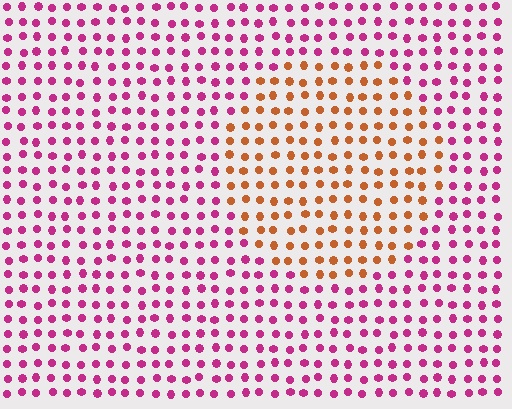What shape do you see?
I see a circle.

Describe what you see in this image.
The image is filled with small magenta elements in a uniform arrangement. A circle-shaped region is visible where the elements are tinted to a slightly different hue, forming a subtle color boundary.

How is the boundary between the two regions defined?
The boundary is defined purely by a slight shift in hue (about 59 degrees). Spacing, size, and orientation are identical on both sides.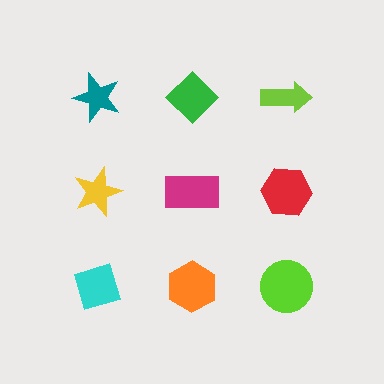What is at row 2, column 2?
A magenta rectangle.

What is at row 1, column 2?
A green diamond.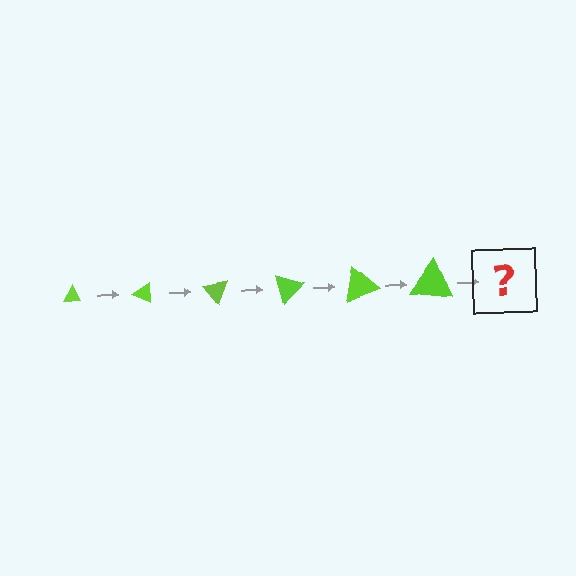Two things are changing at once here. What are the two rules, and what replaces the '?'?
The two rules are that the triangle grows larger each step and it rotates 25 degrees each step. The '?' should be a triangle, larger than the previous one and rotated 150 degrees from the start.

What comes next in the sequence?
The next element should be a triangle, larger than the previous one and rotated 150 degrees from the start.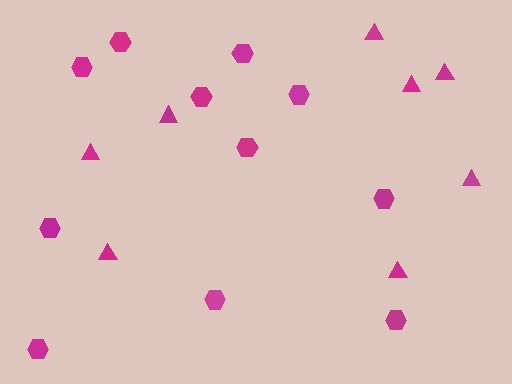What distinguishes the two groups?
There are 2 groups: one group of hexagons (11) and one group of triangles (8).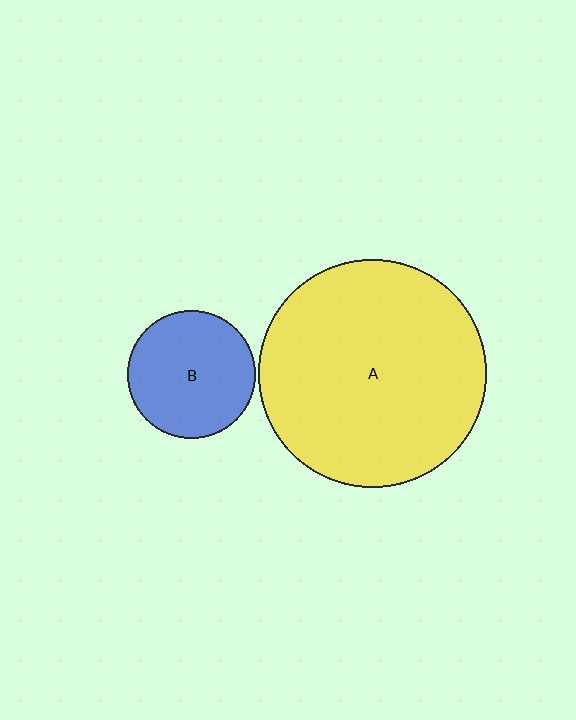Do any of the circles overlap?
No, none of the circles overlap.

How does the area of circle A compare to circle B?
Approximately 3.2 times.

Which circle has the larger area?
Circle A (yellow).